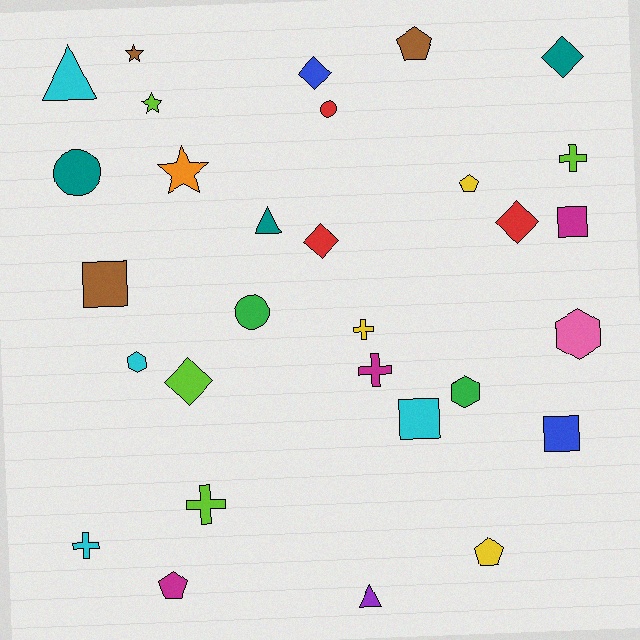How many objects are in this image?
There are 30 objects.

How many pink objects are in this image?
There is 1 pink object.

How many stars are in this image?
There are 3 stars.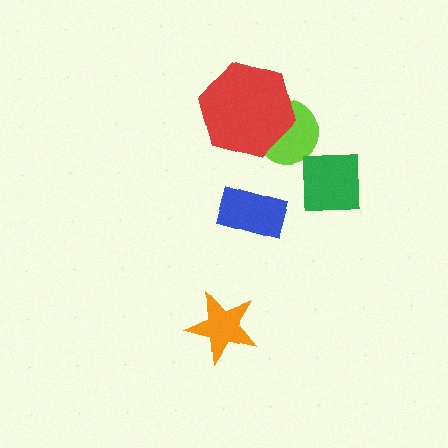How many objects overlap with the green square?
0 objects overlap with the green square.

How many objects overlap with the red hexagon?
1 object overlaps with the red hexagon.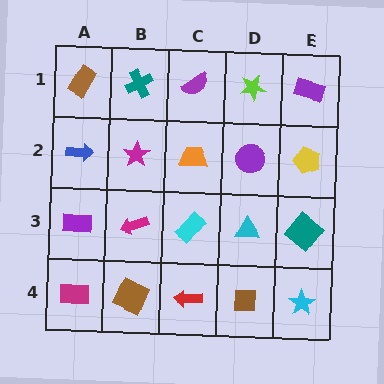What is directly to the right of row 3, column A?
A magenta arrow.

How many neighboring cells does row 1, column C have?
3.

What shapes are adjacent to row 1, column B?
A magenta star (row 2, column B), a brown rectangle (row 1, column A), a purple semicircle (row 1, column C).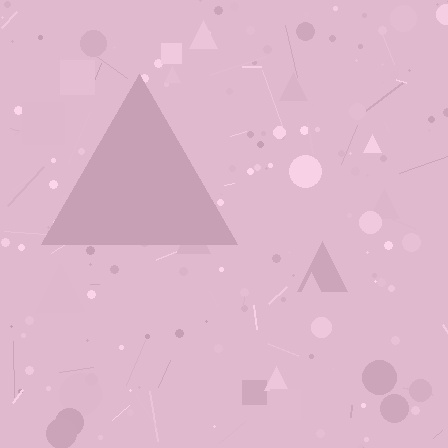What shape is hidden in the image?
A triangle is hidden in the image.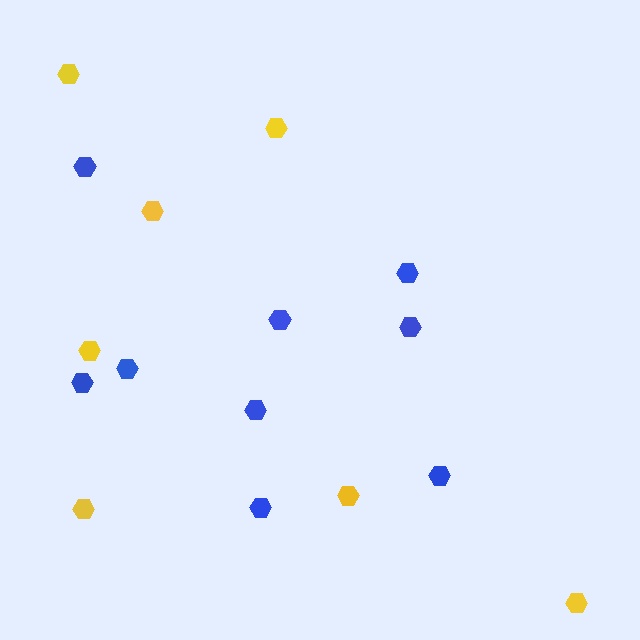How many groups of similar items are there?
There are 2 groups: one group of yellow hexagons (7) and one group of blue hexagons (9).